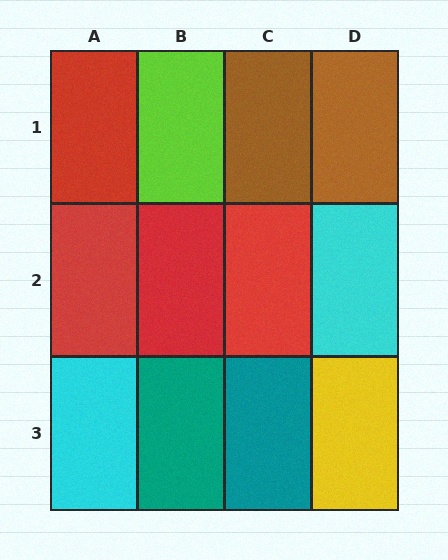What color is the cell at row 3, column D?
Yellow.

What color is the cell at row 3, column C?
Teal.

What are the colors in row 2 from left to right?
Red, red, red, cyan.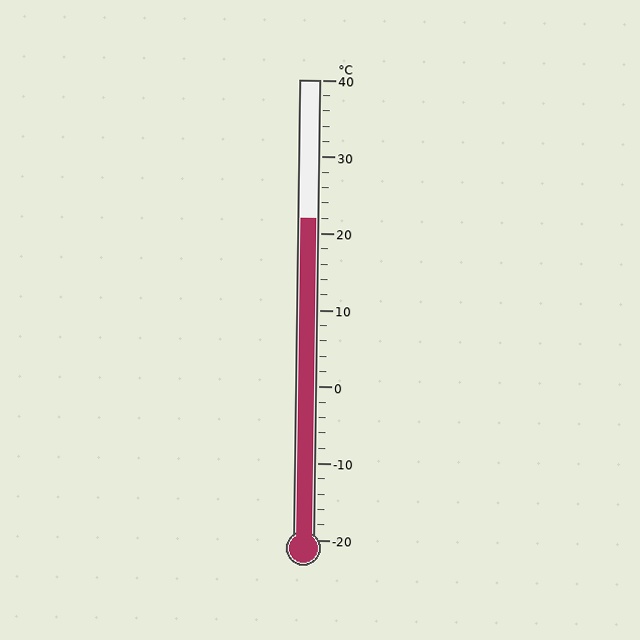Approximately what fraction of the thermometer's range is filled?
The thermometer is filled to approximately 70% of its range.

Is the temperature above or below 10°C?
The temperature is above 10°C.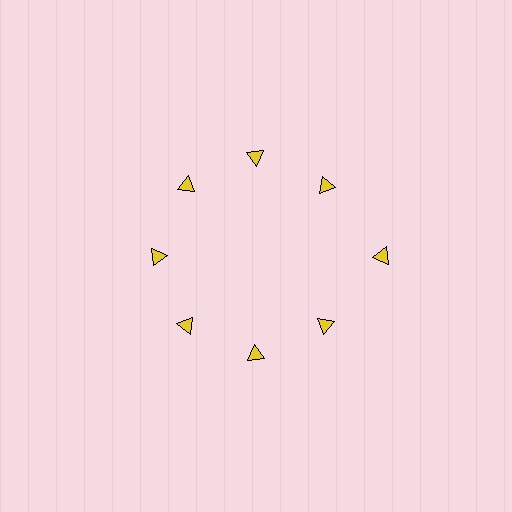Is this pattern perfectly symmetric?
No. The 8 yellow triangles are arranged in a ring, but one element near the 3 o'clock position is pushed outward from the center, breaking the 8-fold rotational symmetry.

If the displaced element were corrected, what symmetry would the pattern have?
It would have 8-fold rotational symmetry — the pattern would map onto itself every 45 degrees.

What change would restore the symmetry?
The symmetry would be restored by moving it inward, back onto the ring so that all 8 triangles sit at equal angles and equal distance from the center.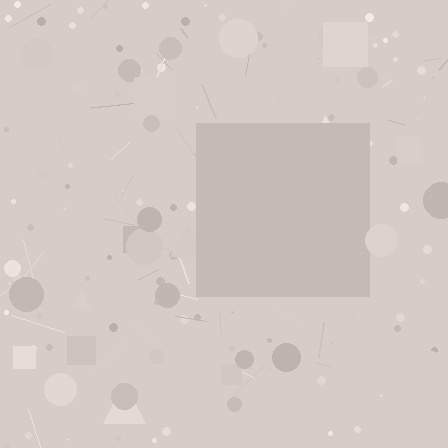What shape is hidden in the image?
A square is hidden in the image.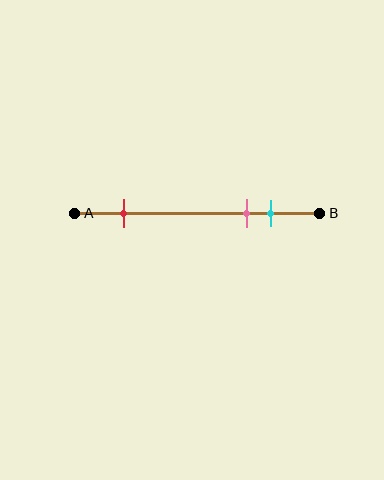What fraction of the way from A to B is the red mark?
The red mark is approximately 20% (0.2) of the way from A to B.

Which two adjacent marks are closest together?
The pink and cyan marks are the closest adjacent pair.